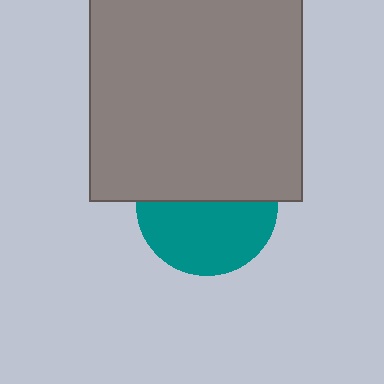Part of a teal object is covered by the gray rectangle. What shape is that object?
It is a circle.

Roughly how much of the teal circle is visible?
About half of it is visible (roughly 53%).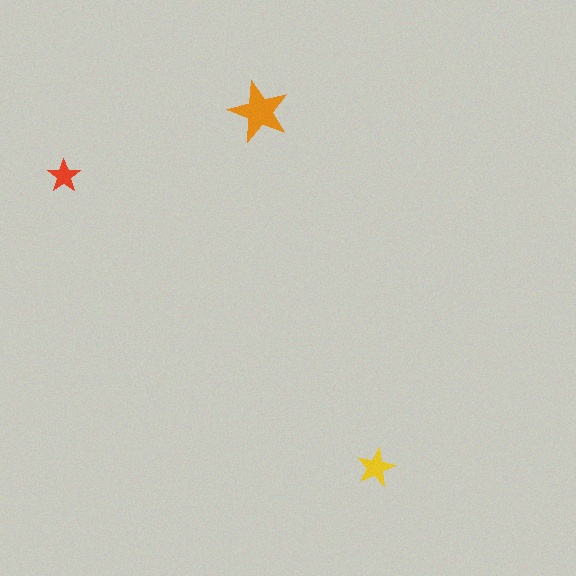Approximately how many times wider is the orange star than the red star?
About 2 times wider.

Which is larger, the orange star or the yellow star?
The orange one.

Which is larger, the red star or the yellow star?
The yellow one.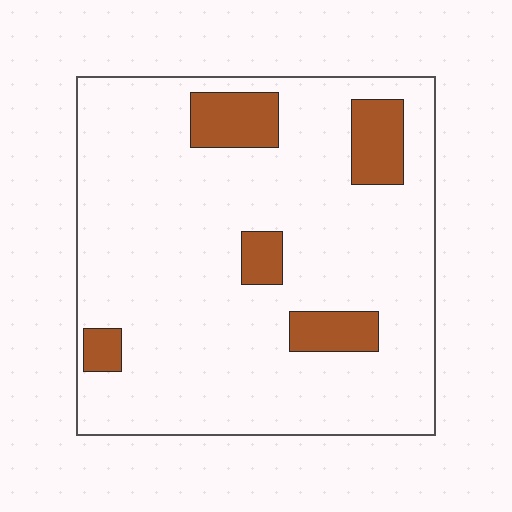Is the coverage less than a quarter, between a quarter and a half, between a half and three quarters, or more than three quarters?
Less than a quarter.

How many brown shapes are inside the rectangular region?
5.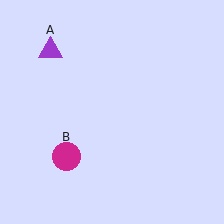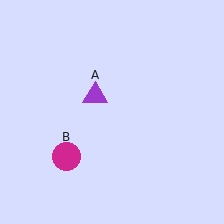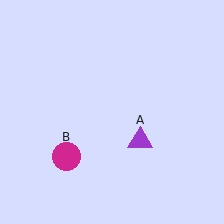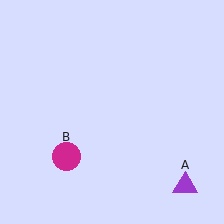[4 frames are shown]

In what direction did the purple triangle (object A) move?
The purple triangle (object A) moved down and to the right.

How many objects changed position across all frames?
1 object changed position: purple triangle (object A).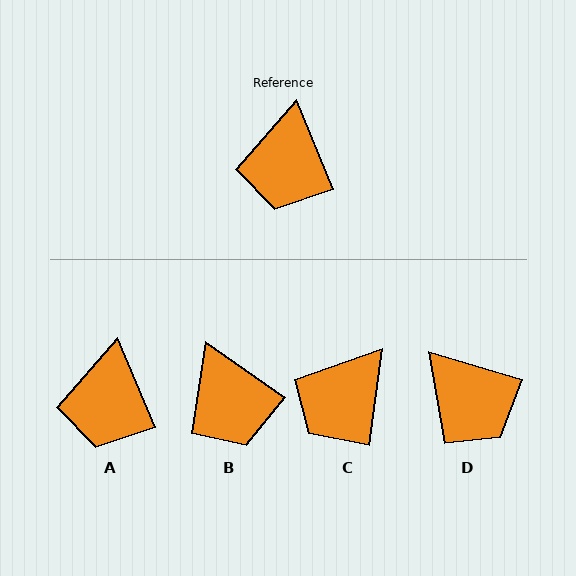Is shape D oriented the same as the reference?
No, it is off by about 51 degrees.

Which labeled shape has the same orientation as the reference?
A.